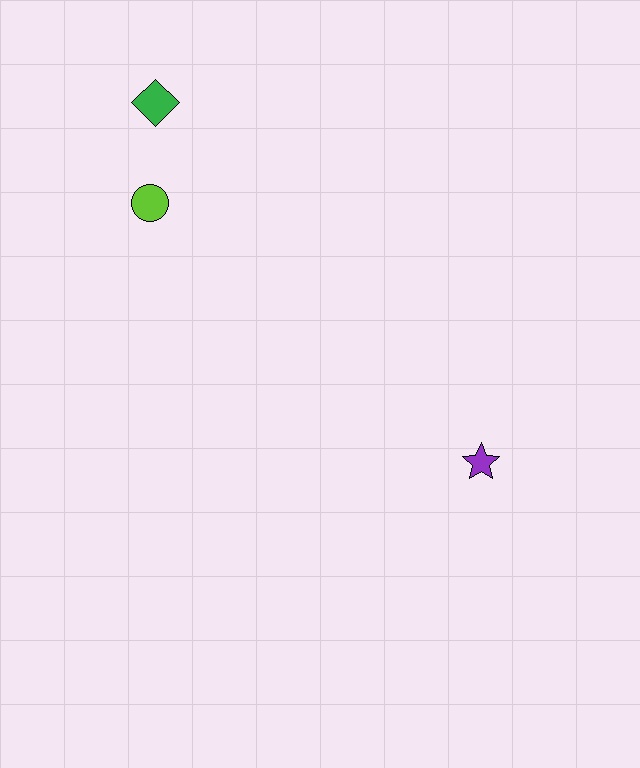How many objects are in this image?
There are 3 objects.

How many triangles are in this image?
There are no triangles.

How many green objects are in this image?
There is 1 green object.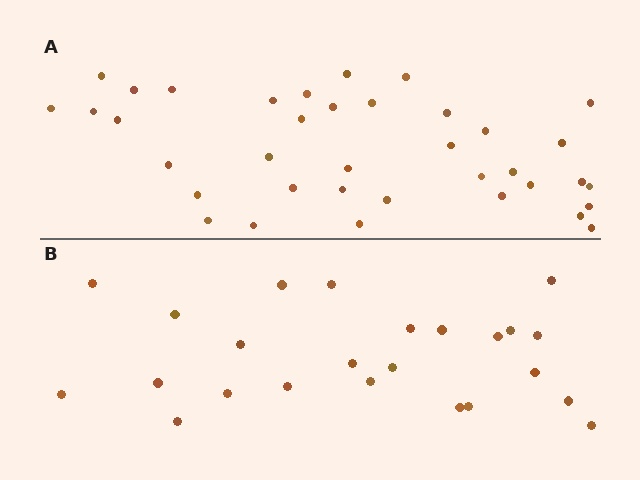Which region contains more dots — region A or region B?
Region A (the top region) has more dots.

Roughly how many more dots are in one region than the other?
Region A has approximately 15 more dots than region B.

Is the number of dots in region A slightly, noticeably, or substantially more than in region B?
Region A has substantially more. The ratio is roughly 1.5 to 1.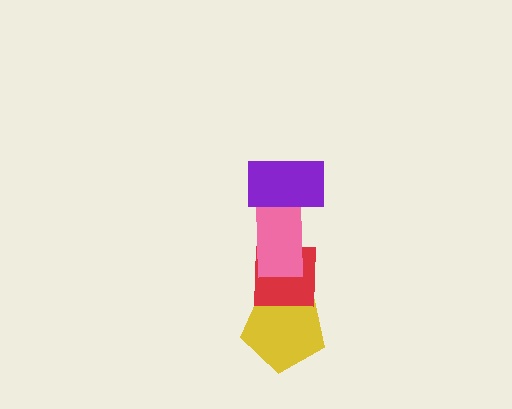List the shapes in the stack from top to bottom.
From top to bottom: the purple rectangle, the pink rectangle, the red square, the yellow pentagon.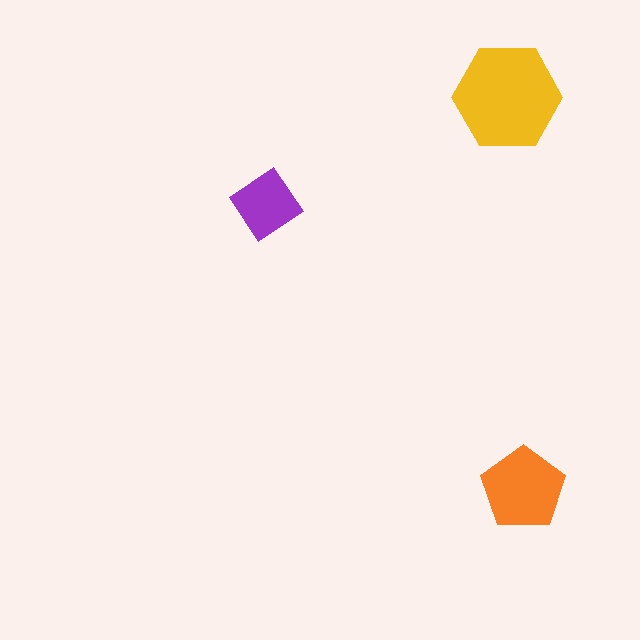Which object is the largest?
The yellow hexagon.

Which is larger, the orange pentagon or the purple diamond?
The orange pentagon.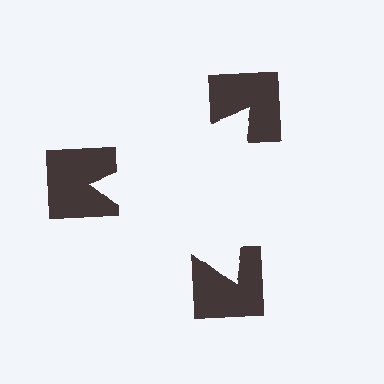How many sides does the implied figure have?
3 sides.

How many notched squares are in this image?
There are 3 — one at each vertex of the illusory triangle.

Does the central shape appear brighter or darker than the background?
It typically appears slightly brighter than the background, even though no actual brightness change is drawn.